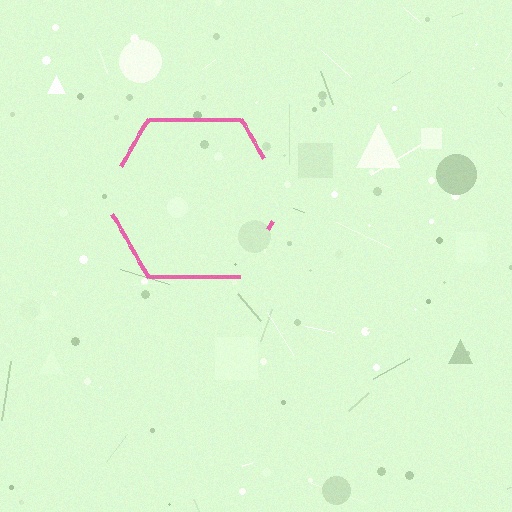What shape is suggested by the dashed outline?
The dashed outline suggests a hexagon.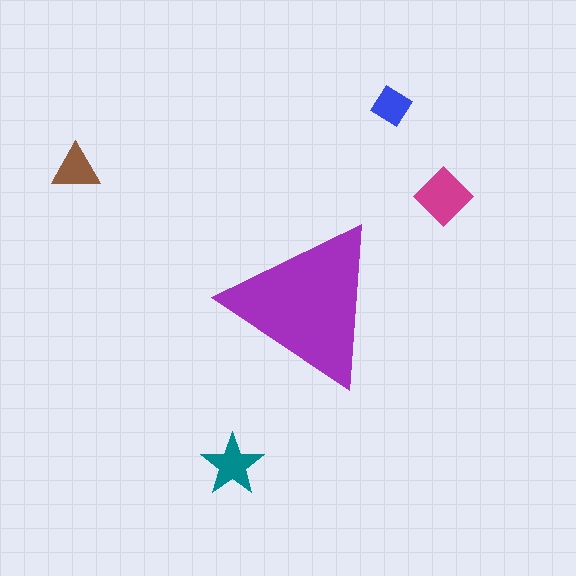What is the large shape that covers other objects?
A purple triangle.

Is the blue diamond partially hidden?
No, the blue diamond is fully visible.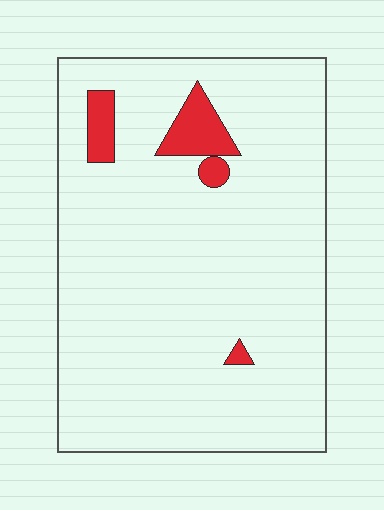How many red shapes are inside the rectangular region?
4.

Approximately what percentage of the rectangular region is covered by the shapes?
Approximately 5%.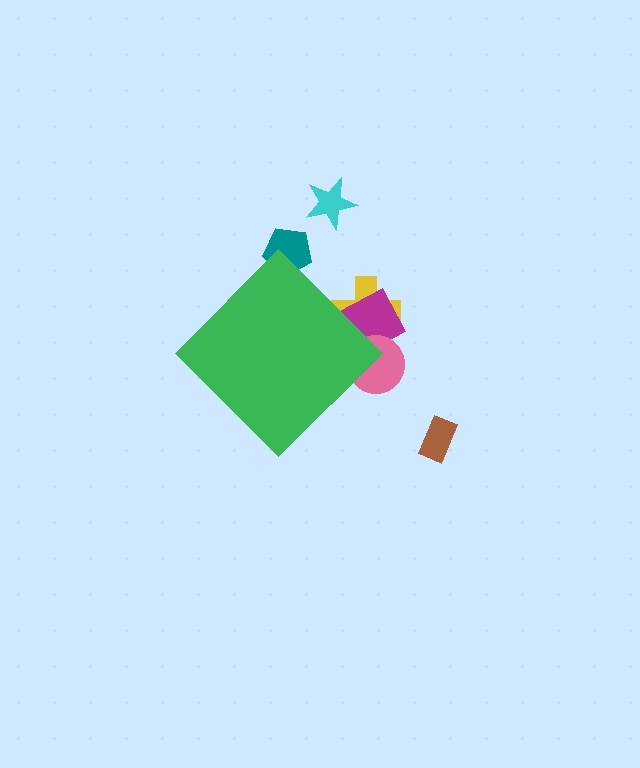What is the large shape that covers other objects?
A green diamond.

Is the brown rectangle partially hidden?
No, the brown rectangle is fully visible.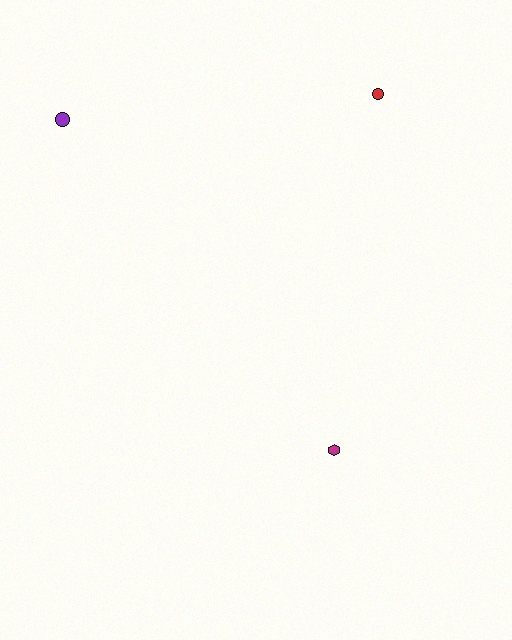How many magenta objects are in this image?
There is 1 magenta object.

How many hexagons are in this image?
There is 1 hexagon.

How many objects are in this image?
There are 3 objects.